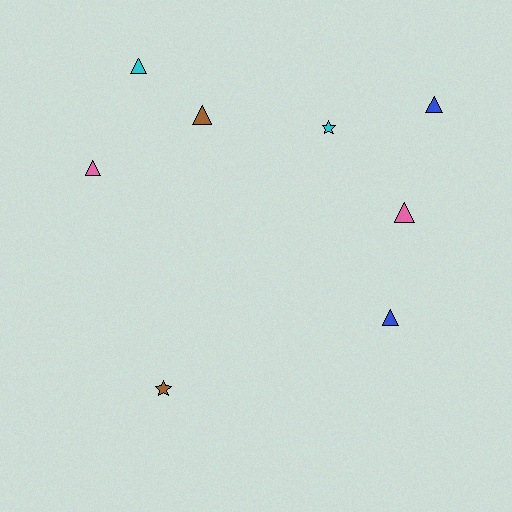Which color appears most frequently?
Blue, with 2 objects.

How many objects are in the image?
There are 8 objects.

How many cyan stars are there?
There is 1 cyan star.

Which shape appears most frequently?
Triangle, with 6 objects.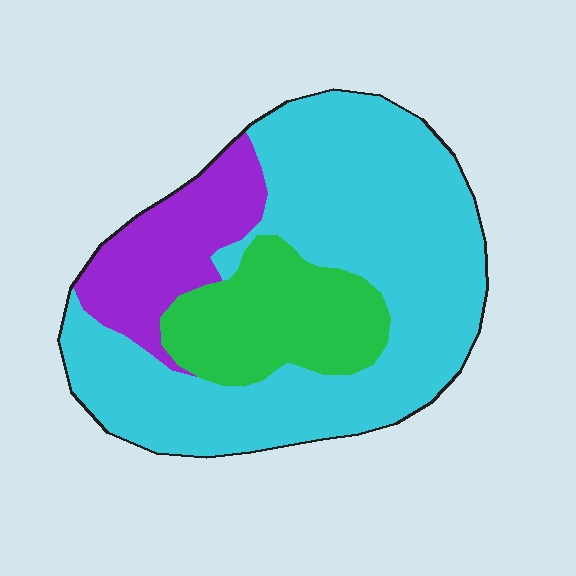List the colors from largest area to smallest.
From largest to smallest: cyan, green, purple.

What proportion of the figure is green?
Green covers about 20% of the figure.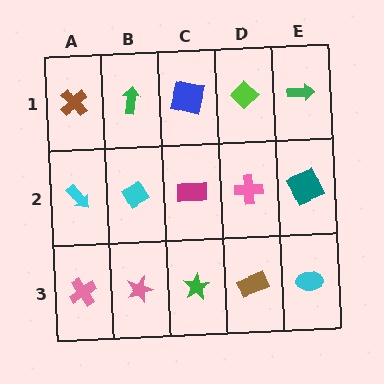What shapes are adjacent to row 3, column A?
A cyan arrow (row 2, column A), a pink star (row 3, column B).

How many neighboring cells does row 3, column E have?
2.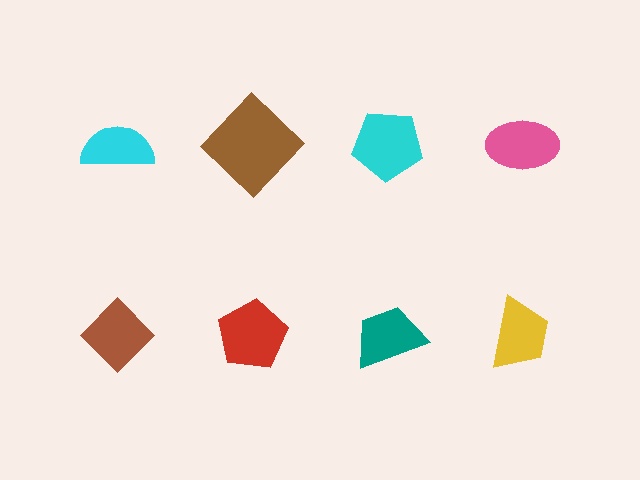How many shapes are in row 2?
4 shapes.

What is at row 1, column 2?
A brown diamond.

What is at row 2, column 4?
A yellow trapezoid.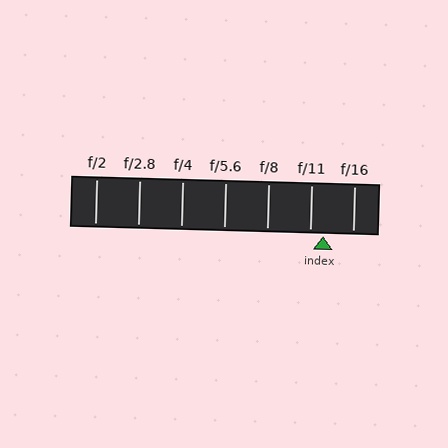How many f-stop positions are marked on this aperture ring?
There are 7 f-stop positions marked.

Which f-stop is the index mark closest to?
The index mark is closest to f/11.